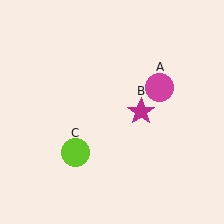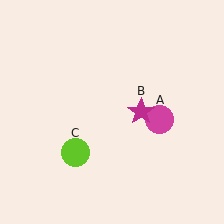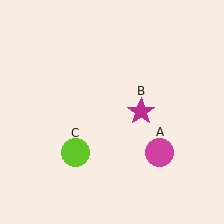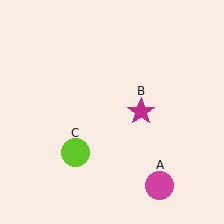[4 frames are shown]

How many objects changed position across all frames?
1 object changed position: magenta circle (object A).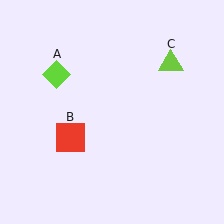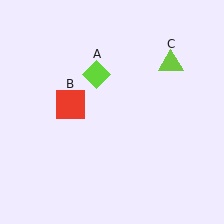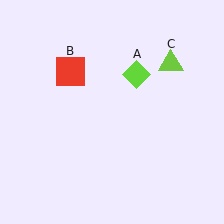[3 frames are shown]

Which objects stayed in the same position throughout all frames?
Lime triangle (object C) remained stationary.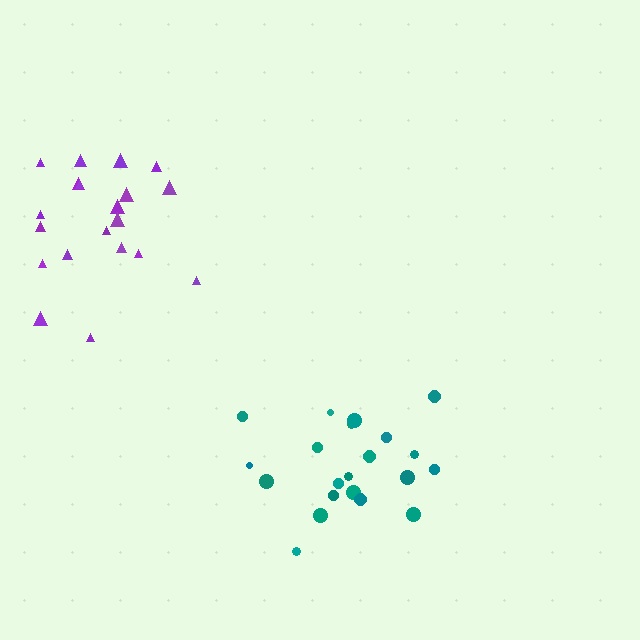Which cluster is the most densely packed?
Purple.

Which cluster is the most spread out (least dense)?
Teal.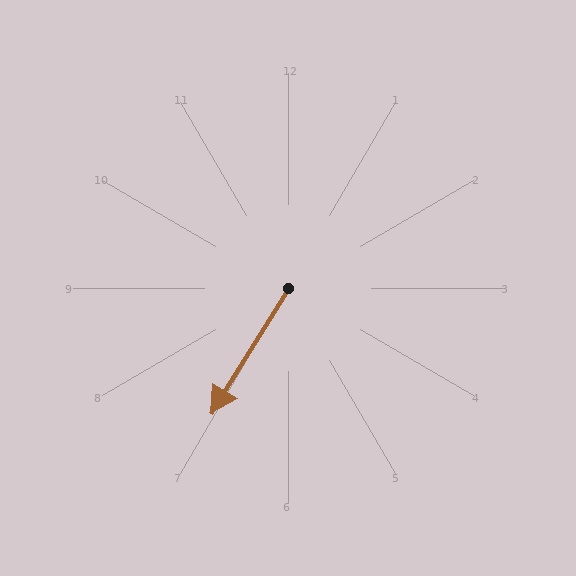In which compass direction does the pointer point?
Southwest.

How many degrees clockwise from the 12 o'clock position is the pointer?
Approximately 211 degrees.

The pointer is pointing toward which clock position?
Roughly 7 o'clock.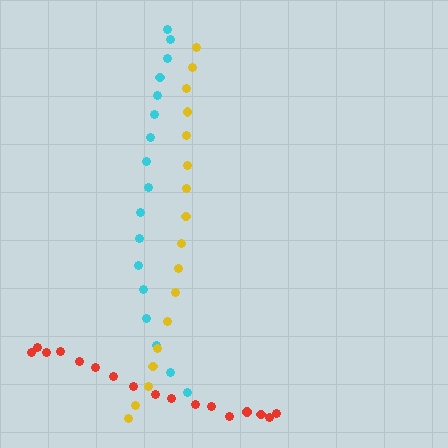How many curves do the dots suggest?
There are 3 distinct paths.